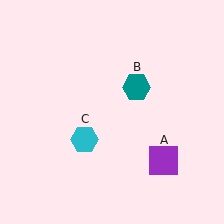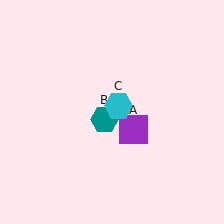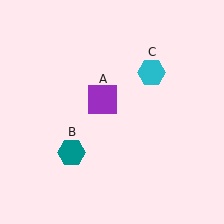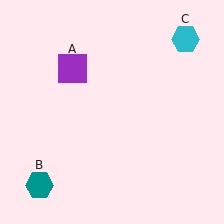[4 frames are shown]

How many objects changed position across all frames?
3 objects changed position: purple square (object A), teal hexagon (object B), cyan hexagon (object C).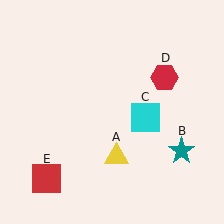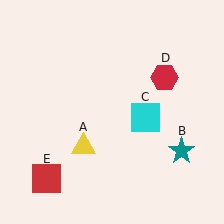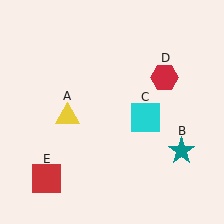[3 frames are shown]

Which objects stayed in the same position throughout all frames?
Teal star (object B) and cyan square (object C) and red hexagon (object D) and red square (object E) remained stationary.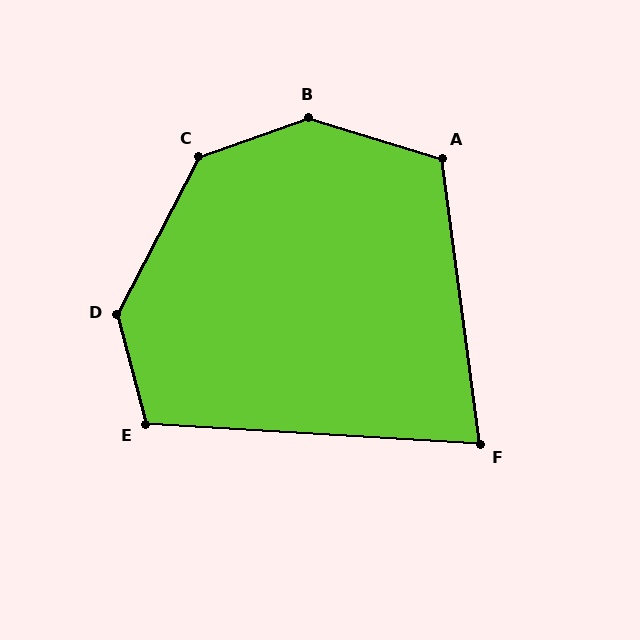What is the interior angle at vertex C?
Approximately 137 degrees (obtuse).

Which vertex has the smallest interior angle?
F, at approximately 79 degrees.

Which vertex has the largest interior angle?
B, at approximately 143 degrees.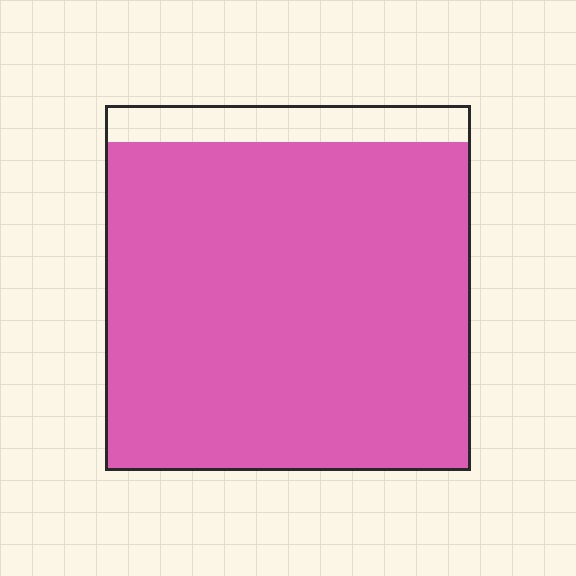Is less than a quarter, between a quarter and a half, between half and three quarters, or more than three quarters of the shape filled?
More than three quarters.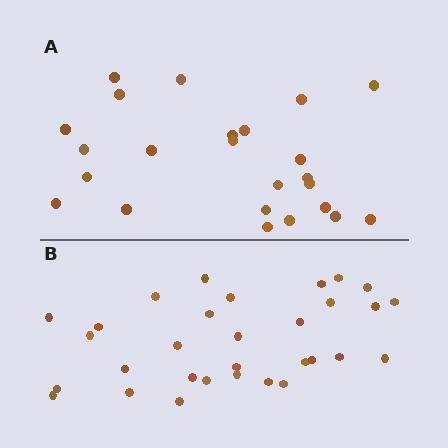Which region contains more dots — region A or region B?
Region B (the bottom region) has more dots.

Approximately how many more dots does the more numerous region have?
Region B has roughly 8 or so more dots than region A.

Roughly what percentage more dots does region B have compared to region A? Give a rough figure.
About 30% more.